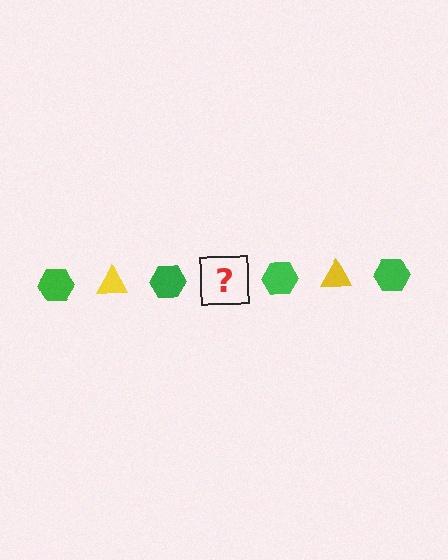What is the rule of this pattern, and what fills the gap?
The rule is that the pattern alternates between green hexagon and yellow triangle. The gap should be filled with a yellow triangle.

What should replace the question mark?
The question mark should be replaced with a yellow triangle.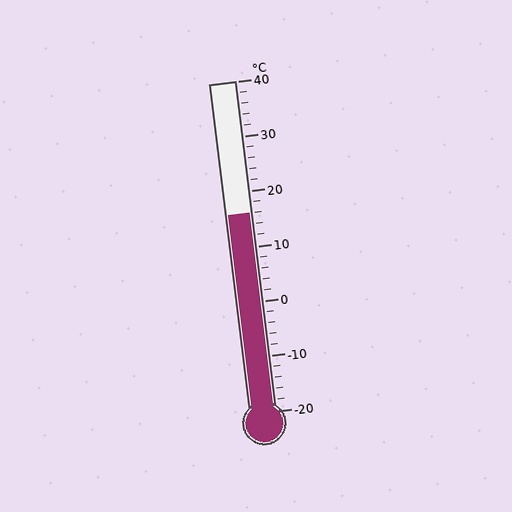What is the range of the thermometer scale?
The thermometer scale ranges from -20°C to 40°C.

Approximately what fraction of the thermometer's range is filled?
The thermometer is filled to approximately 60% of its range.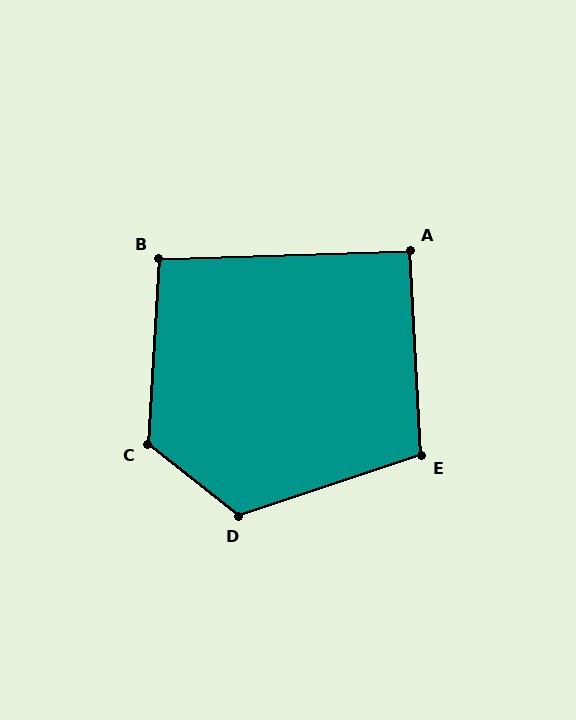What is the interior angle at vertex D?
Approximately 123 degrees (obtuse).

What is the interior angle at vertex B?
Approximately 95 degrees (obtuse).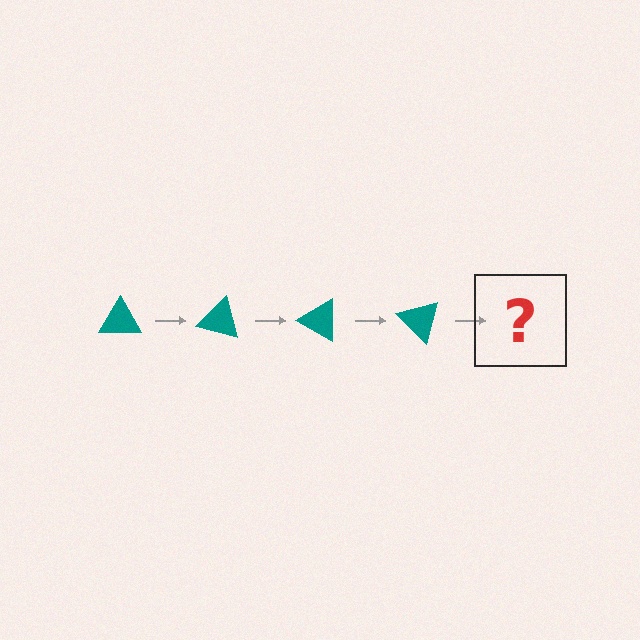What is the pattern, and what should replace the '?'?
The pattern is that the triangle rotates 15 degrees each step. The '?' should be a teal triangle rotated 60 degrees.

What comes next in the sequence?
The next element should be a teal triangle rotated 60 degrees.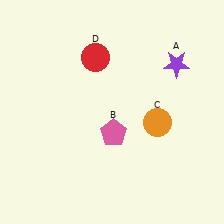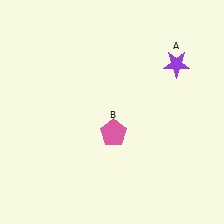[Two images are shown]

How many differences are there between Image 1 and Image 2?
There are 2 differences between the two images.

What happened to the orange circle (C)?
The orange circle (C) was removed in Image 2. It was in the bottom-right area of Image 1.